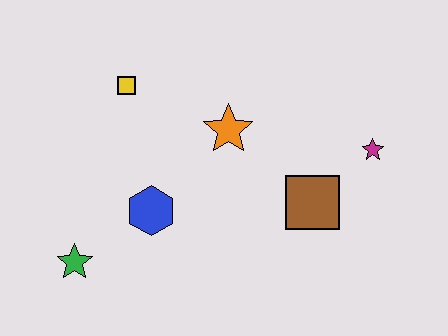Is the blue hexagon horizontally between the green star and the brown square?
Yes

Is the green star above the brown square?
No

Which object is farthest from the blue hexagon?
The magenta star is farthest from the blue hexagon.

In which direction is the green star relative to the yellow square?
The green star is below the yellow square.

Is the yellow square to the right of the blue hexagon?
No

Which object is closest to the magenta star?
The brown square is closest to the magenta star.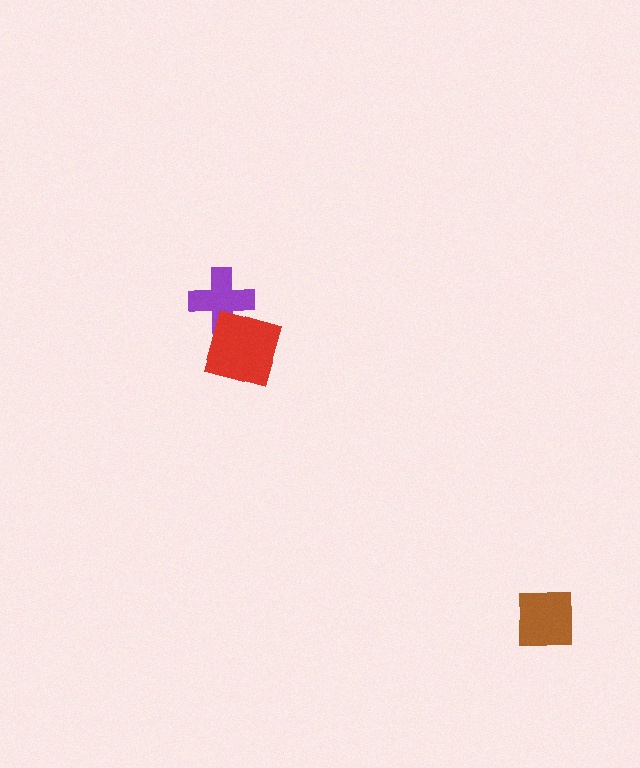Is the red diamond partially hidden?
No, no other shape covers it.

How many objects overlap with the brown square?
0 objects overlap with the brown square.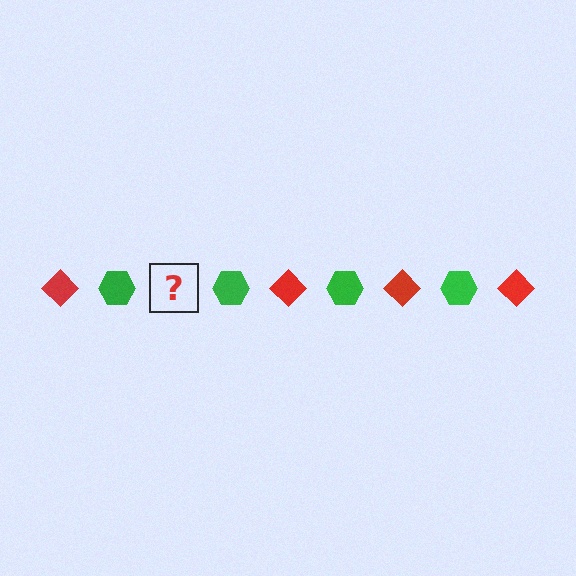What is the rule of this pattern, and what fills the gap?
The rule is that the pattern alternates between red diamond and green hexagon. The gap should be filled with a red diamond.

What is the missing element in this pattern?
The missing element is a red diamond.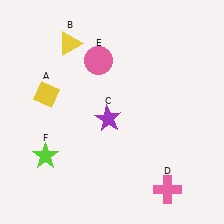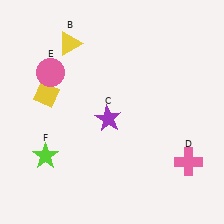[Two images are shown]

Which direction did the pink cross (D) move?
The pink cross (D) moved up.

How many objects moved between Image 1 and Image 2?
2 objects moved between the two images.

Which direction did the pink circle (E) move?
The pink circle (E) moved left.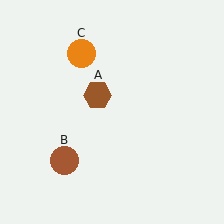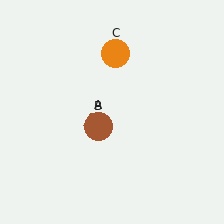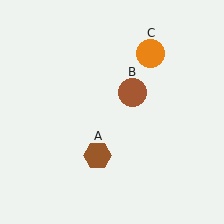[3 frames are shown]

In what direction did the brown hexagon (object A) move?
The brown hexagon (object A) moved down.